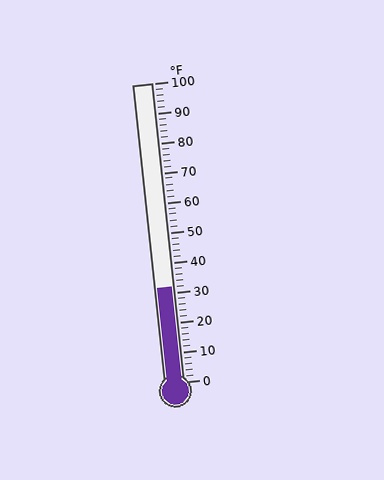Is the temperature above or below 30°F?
The temperature is above 30°F.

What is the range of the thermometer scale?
The thermometer scale ranges from 0°F to 100°F.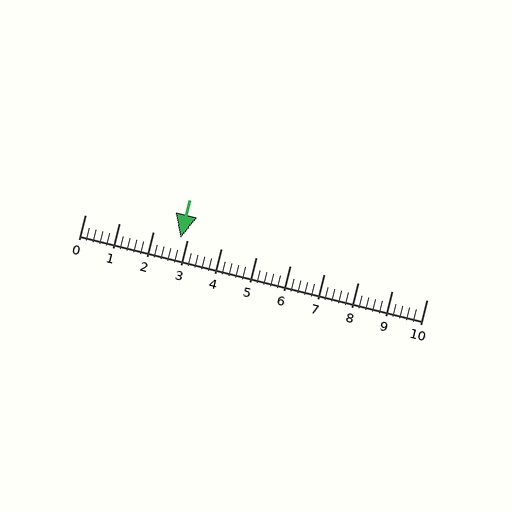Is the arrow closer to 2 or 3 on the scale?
The arrow is closer to 3.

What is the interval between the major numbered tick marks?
The major tick marks are spaced 1 units apart.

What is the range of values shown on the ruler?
The ruler shows values from 0 to 10.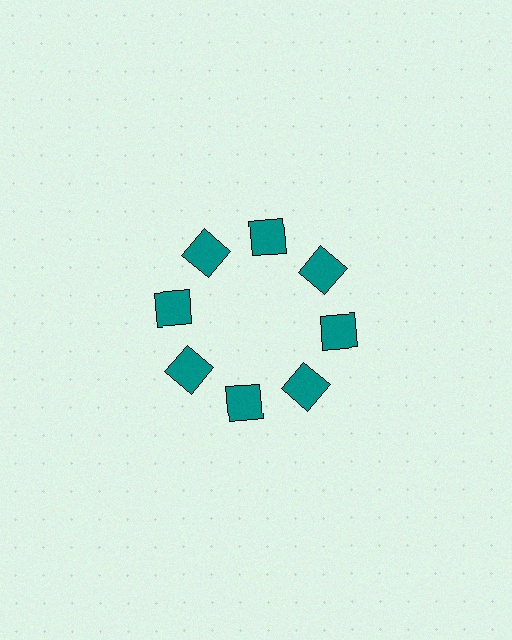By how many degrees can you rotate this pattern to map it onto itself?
The pattern maps onto itself every 45 degrees of rotation.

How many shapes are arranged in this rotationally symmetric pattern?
There are 8 shapes, arranged in 8 groups of 1.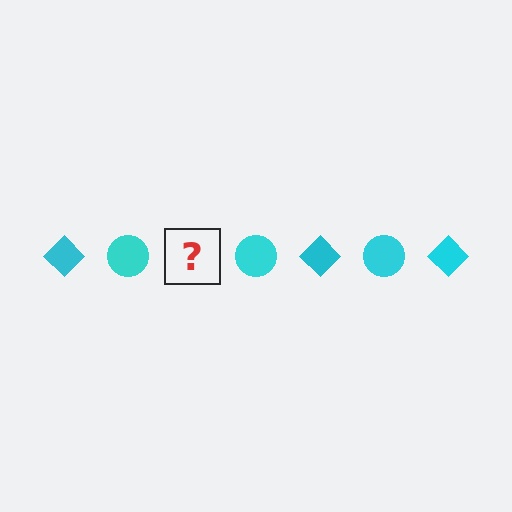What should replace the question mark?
The question mark should be replaced with a cyan diamond.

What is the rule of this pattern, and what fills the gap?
The rule is that the pattern cycles through diamond, circle shapes in cyan. The gap should be filled with a cyan diamond.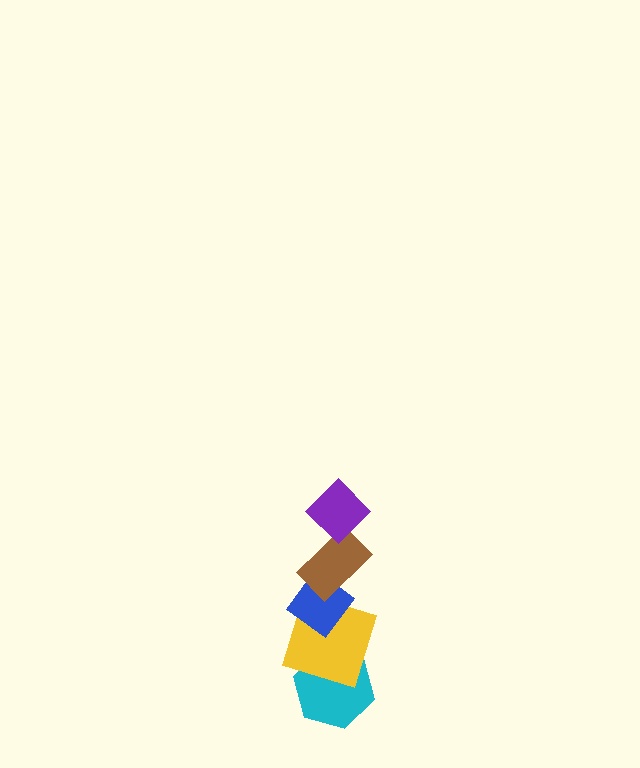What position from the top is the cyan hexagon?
The cyan hexagon is 5th from the top.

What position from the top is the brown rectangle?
The brown rectangle is 2nd from the top.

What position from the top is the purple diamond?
The purple diamond is 1st from the top.